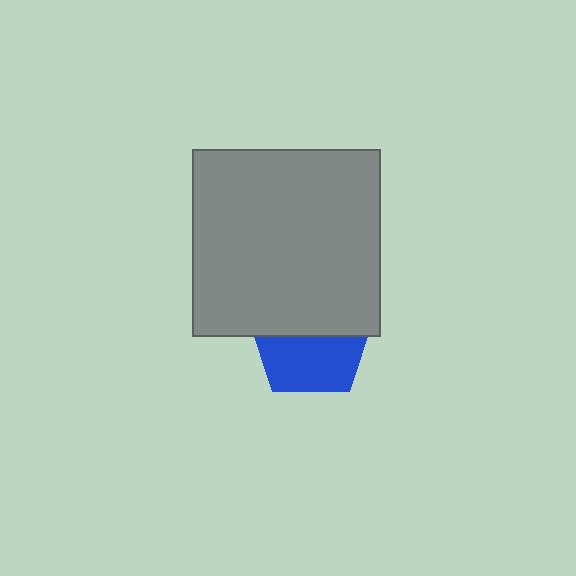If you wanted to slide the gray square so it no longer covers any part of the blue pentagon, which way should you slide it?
Slide it up — that is the most direct way to separate the two shapes.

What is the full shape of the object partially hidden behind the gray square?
The partially hidden object is a blue pentagon.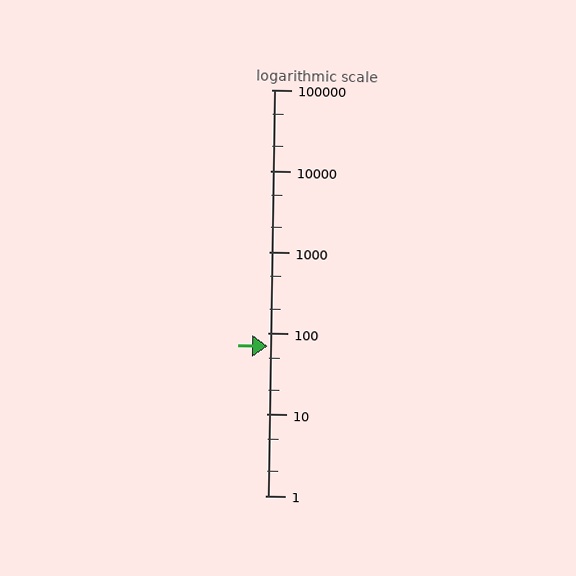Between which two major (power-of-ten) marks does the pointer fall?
The pointer is between 10 and 100.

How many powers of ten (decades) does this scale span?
The scale spans 5 decades, from 1 to 100000.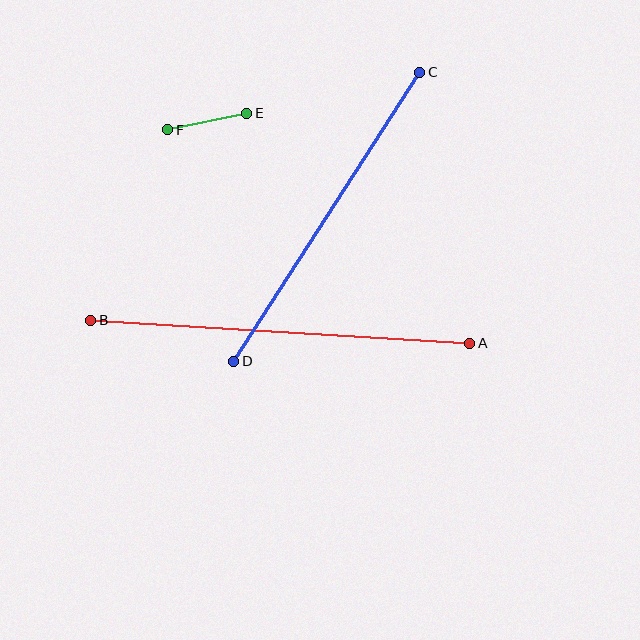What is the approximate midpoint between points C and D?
The midpoint is at approximately (327, 217) pixels.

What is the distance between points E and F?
The distance is approximately 81 pixels.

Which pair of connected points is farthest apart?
Points A and B are farthest apart.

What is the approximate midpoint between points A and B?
The midpoint is at approximately (280, 332) pixels.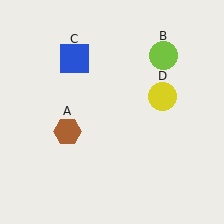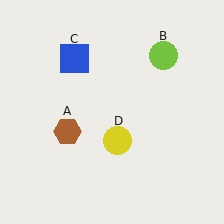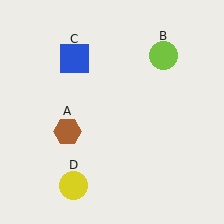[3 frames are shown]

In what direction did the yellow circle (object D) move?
The yellow circle (object D) moved down and to the left.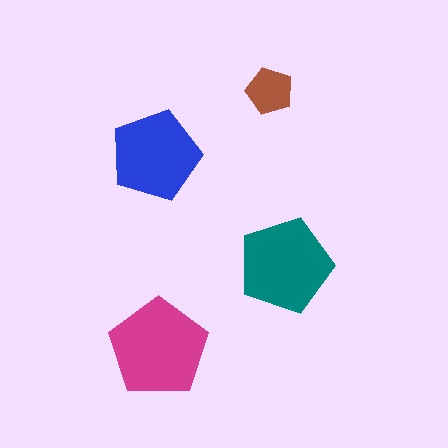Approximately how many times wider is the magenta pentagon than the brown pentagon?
About 2 times wider.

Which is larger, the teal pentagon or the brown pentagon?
The teal one.